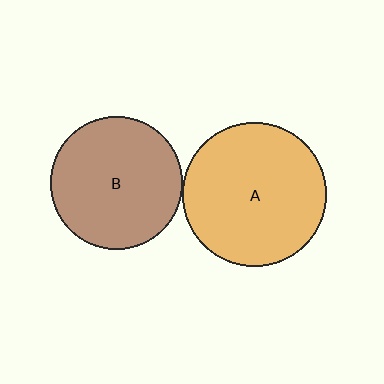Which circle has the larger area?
Circle A (orange).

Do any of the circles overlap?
No, none of the circles overlap.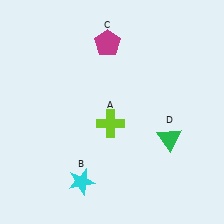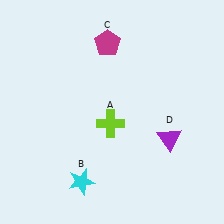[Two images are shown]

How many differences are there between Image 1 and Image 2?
There is 1 difference between the two images.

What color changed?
The triangle (D) changed from green in Image 1 to purple in Image 2.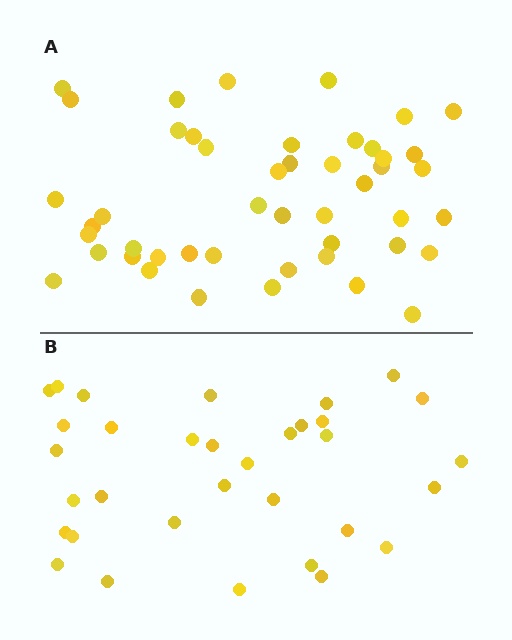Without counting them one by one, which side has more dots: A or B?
Region A (the top region) has more dots.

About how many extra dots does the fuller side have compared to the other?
Region A has approximately 15 more dots than region B.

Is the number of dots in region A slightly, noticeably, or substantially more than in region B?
Region A has noticeably more, but not dramatically so. The ratio is roughly 1.4 to 1.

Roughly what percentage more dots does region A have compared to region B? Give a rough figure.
About 40% more.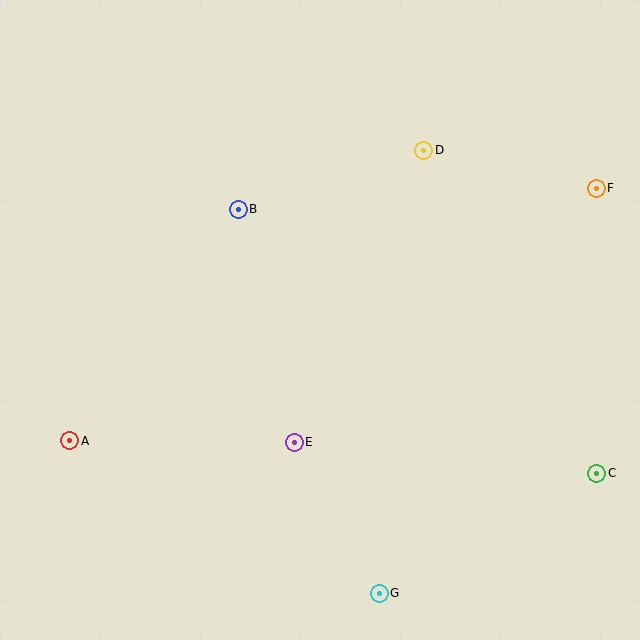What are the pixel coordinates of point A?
Point A is at (70, 441).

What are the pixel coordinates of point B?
Point B is at (238, 209).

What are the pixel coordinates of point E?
Point E is at (294, 442).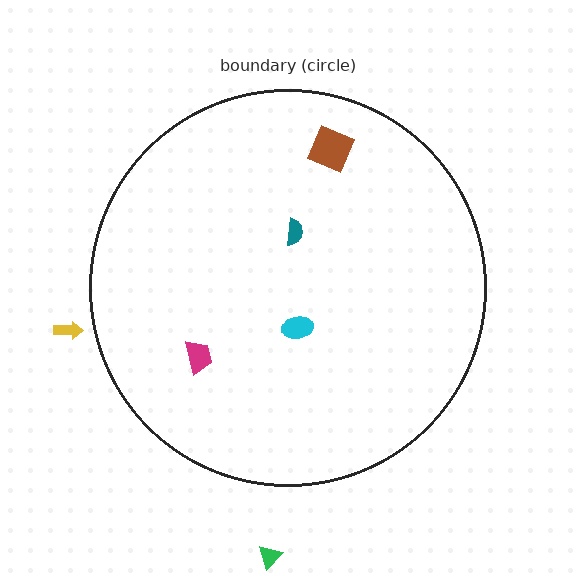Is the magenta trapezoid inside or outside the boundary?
Inside.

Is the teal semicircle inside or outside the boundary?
Inside.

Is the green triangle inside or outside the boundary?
Outside.